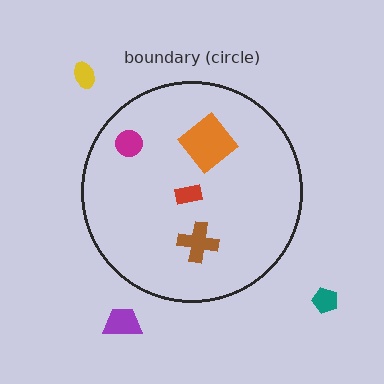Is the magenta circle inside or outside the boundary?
Inside.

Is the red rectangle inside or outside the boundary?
Inside.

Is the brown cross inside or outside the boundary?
Inside.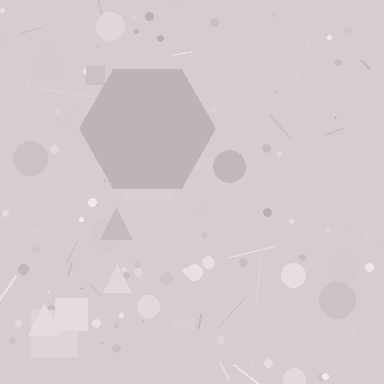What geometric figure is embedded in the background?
A hexagon is embedded in the background.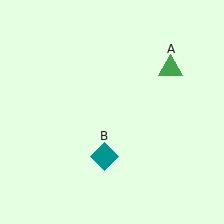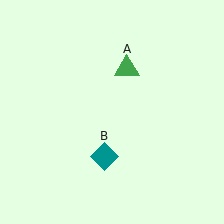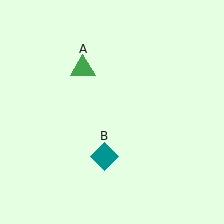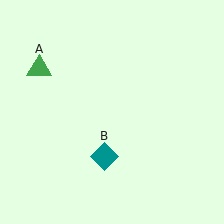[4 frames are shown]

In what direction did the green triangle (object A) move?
The green triangle (object A) moved left.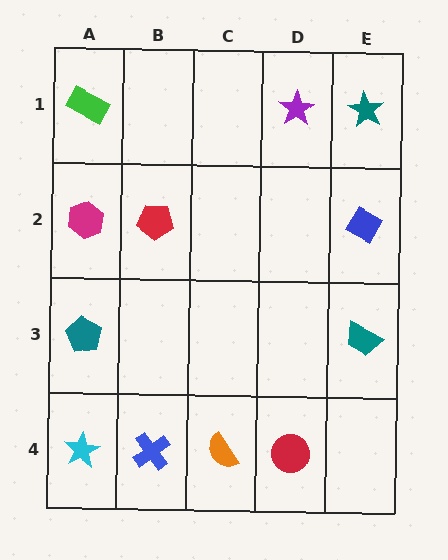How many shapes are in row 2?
3 shapes.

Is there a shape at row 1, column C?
No, that cell is empty.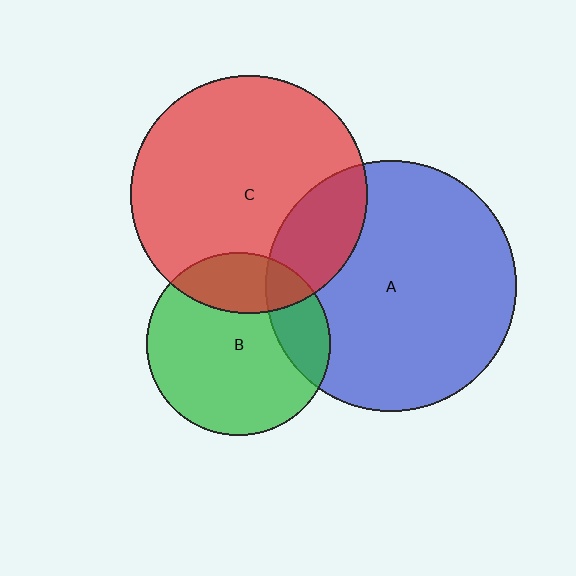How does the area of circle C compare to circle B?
Approximately 1.7 times.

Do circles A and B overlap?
Yes.